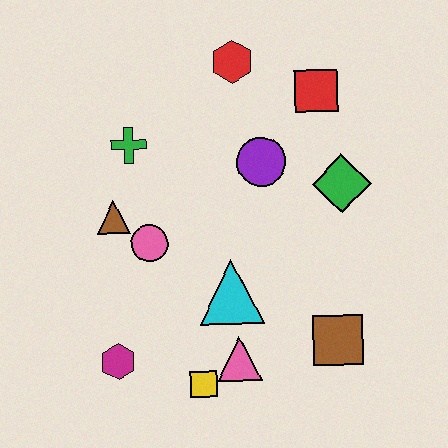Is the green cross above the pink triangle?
Yes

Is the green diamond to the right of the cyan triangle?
Yes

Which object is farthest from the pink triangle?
The red hexagon is farthest from the pink triangle.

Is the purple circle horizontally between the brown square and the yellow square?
Yes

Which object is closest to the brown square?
The pink triangle is closest to the brown square.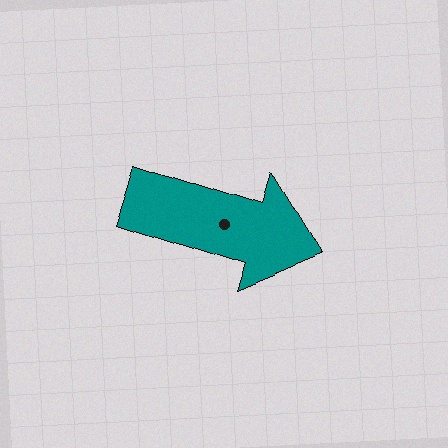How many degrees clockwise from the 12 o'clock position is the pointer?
Approximately 108 degrees.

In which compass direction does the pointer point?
East.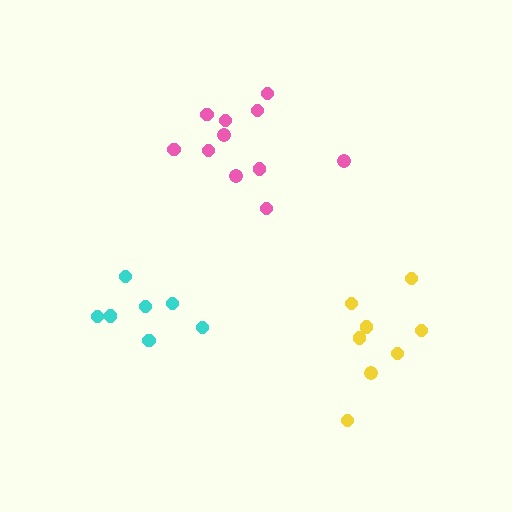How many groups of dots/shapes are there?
There are 3 groups.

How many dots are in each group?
Group 1: 8 dots, Group 2: 7 dots, Group 3: 11 dots (26 total).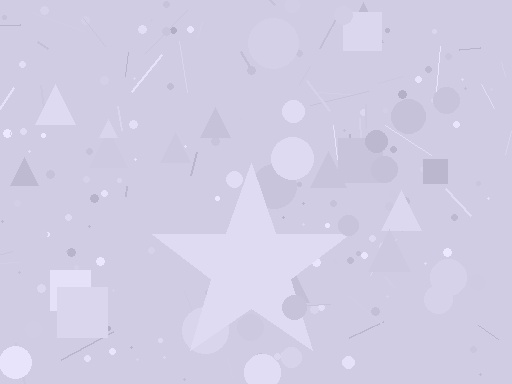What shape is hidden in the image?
A star is hidden in the image.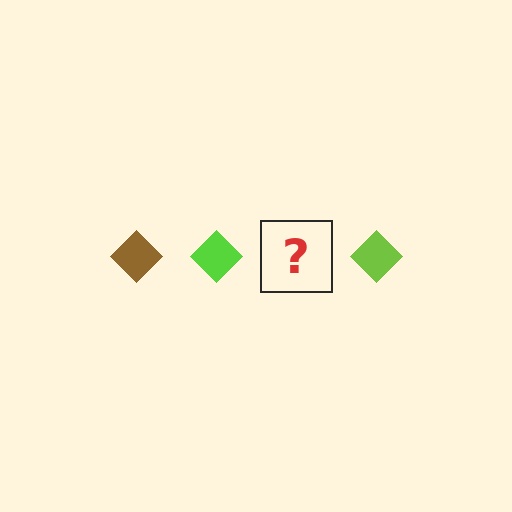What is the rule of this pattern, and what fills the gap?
The rule is that the pattern cycles through brown, lime diamonds. The gap should be filled with a brown diamond.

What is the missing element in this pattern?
The missing element is a brown diamond.